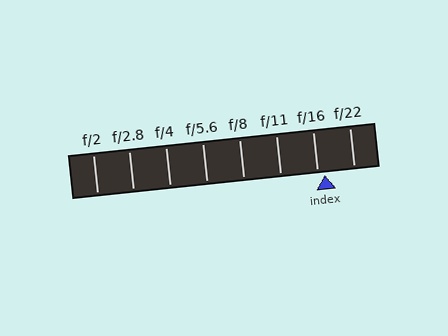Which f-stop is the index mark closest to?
The index mark is closest to f/16.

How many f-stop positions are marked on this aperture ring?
There are 8 f-stop positions marked.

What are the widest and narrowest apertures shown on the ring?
The widest aperture shown is f/2 and the narrowest is f/22.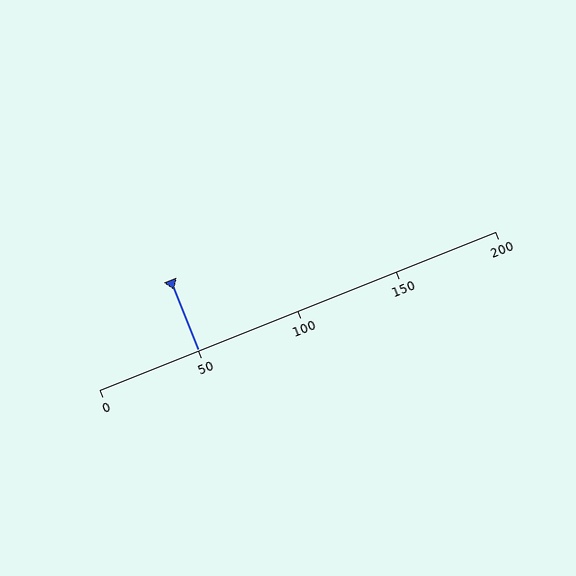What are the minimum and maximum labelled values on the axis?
The axis runs from 0 to 200.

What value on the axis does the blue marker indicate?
The marker indicates approximately 50.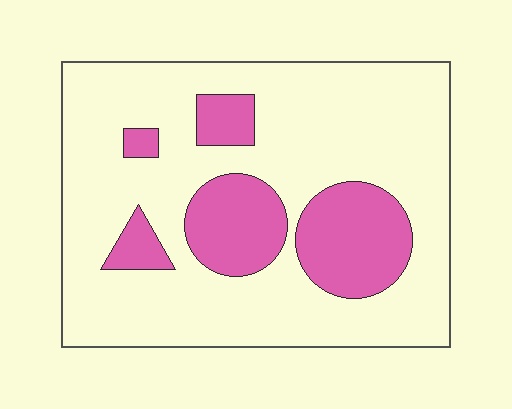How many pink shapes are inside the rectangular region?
5.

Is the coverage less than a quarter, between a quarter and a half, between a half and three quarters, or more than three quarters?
Less than a quarter.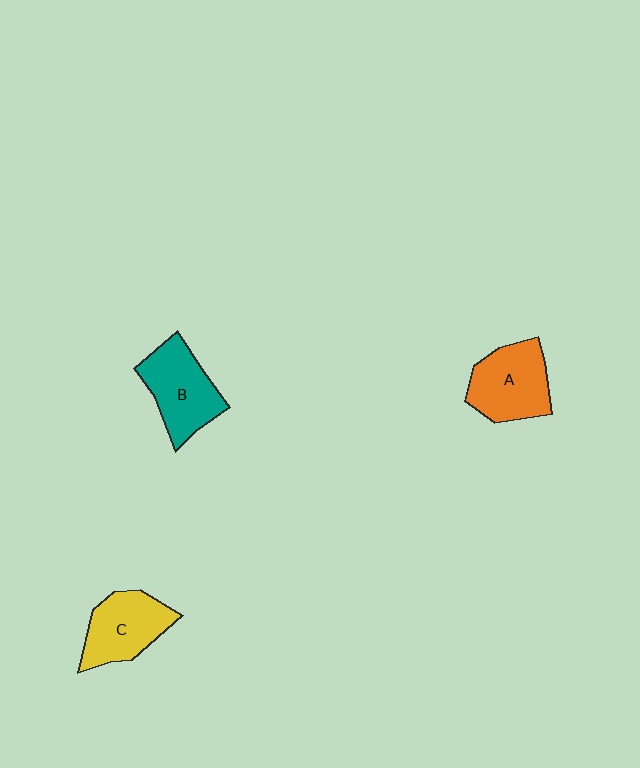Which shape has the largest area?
Shape B (teal).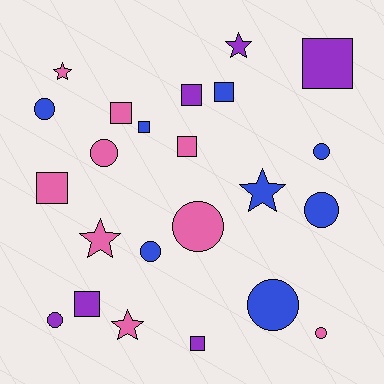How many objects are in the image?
There are 23 objects.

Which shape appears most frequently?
Square, with 9 objects.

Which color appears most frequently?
Pink, with 9 objects.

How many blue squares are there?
There are 2 blue squares.